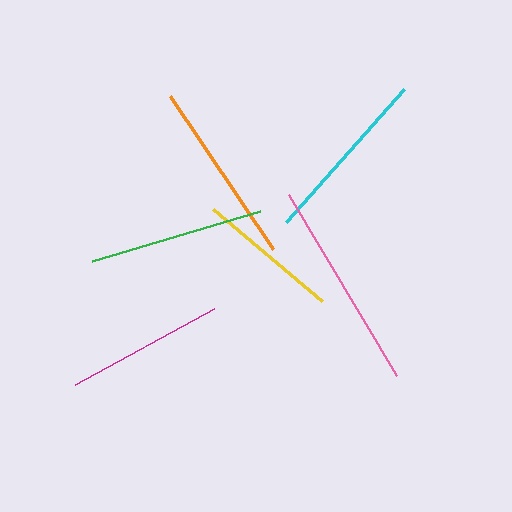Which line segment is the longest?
The pink line is the longest at approximately 210 pixels.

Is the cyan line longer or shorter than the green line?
The cyan line is longer than the green line.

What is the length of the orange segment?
The orange segment is approximately 184 pixels long.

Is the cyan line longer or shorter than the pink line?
The pink line is longer than the cyan line.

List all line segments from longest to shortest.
From longest to shortest: pink, orange, cyan, green, magenta, yellow.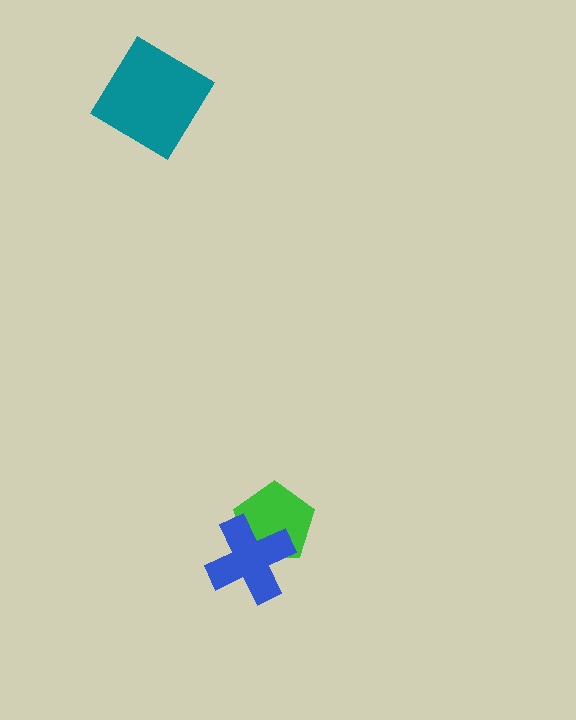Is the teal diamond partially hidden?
No, no other shape covers it.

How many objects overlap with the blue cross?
1 object overlaps with the blue cross.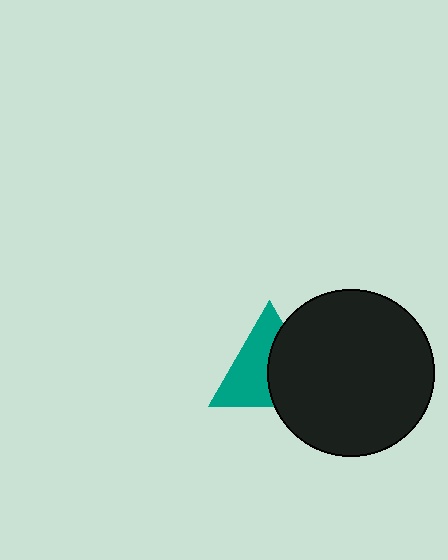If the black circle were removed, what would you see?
You would see the complete teal triangle.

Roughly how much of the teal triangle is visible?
About half of it is visible (roughly 54%).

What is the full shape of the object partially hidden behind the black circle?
The partially hidden object is a teal triangle.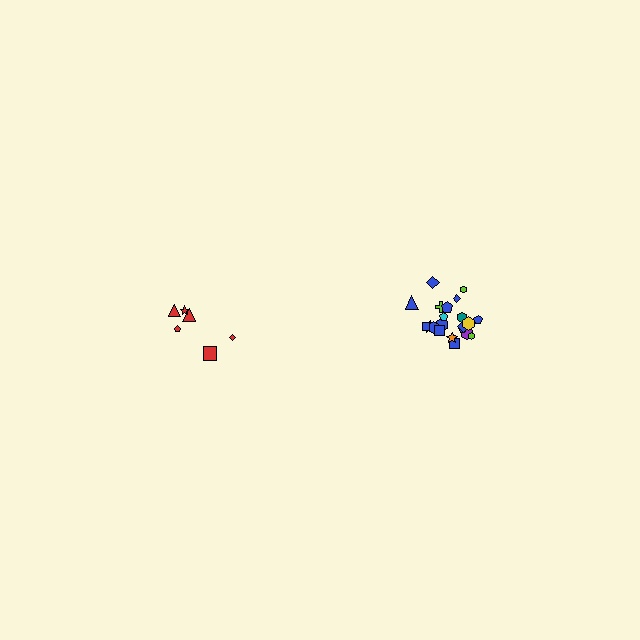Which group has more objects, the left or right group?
The right group.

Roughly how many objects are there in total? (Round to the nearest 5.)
Roughly 30 objects in total.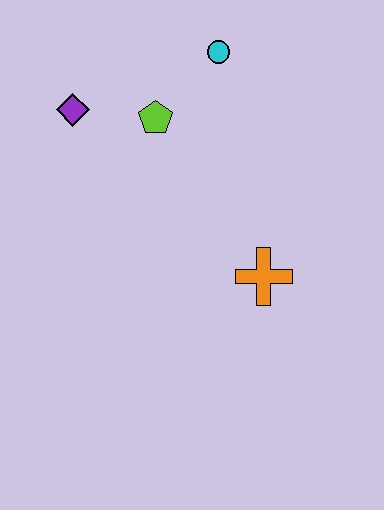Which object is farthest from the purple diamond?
The orange cross is farthest from the purple diamond.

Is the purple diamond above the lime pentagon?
Yes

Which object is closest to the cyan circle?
The lime pentagon is closest to the cyan circle.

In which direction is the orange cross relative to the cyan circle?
The orange cross is below the cyan circle.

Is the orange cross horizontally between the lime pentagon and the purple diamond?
No